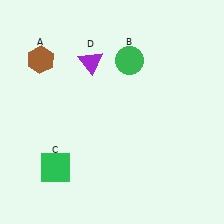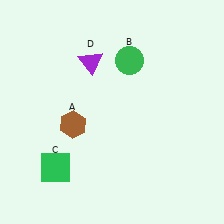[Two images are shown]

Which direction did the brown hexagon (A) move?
The brown hexagon (A) moved down.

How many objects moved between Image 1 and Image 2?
1 object moved between the two images.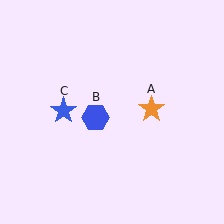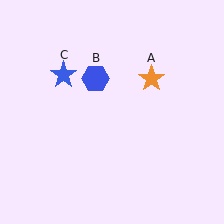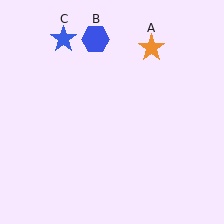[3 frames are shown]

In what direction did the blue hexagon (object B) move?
The blue hexagon (object B) moved up.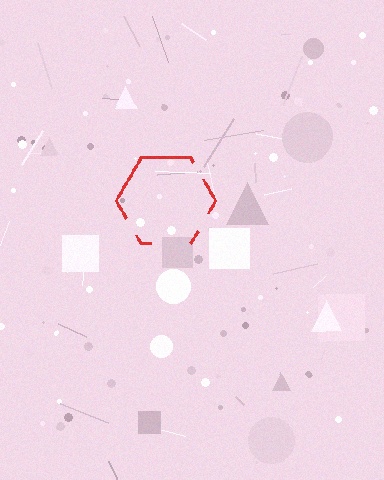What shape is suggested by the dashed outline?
The dashed outline suggests a hexagon.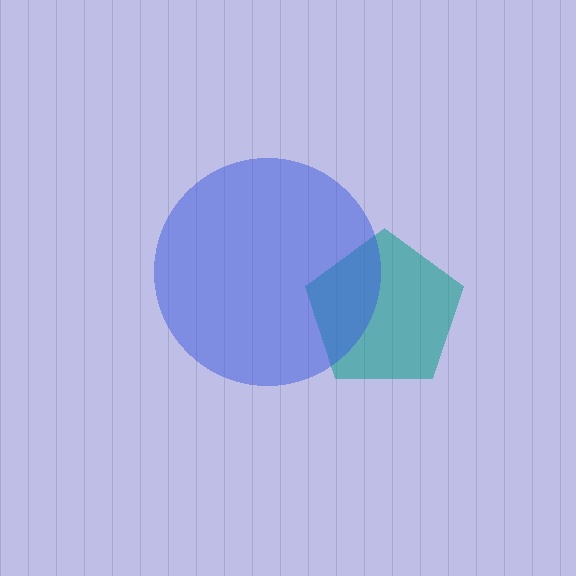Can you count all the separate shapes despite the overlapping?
Yes, there are 2 separate shapes.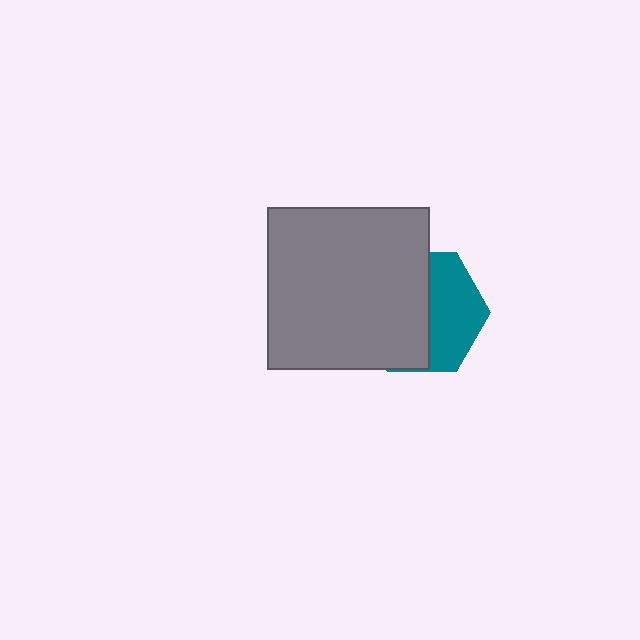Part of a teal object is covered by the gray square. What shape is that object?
It is a hexagon.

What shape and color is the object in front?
The object in front is a gray square.